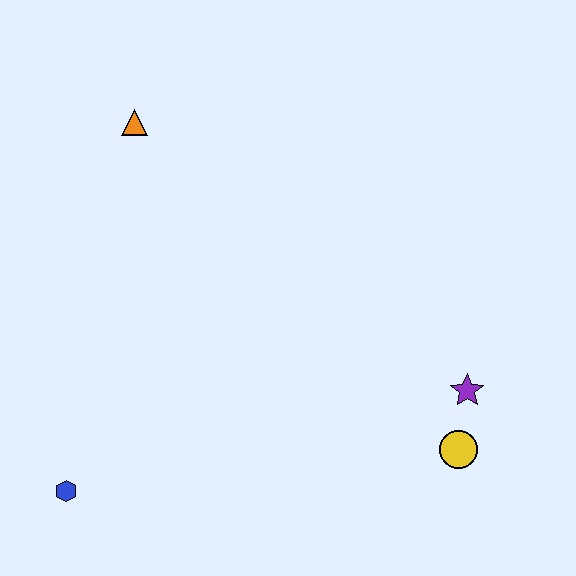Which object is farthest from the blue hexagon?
The purple star is farthest from the blue hexagon.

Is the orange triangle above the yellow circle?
Yes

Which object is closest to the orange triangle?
The blue hexagon is closest to the orange triangle.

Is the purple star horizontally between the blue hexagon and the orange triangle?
No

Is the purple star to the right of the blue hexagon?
Yes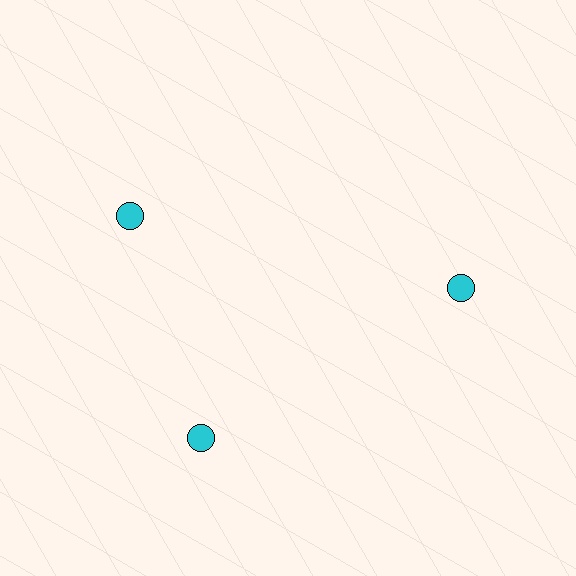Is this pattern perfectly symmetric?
No. The 3 cyan circles are arranged in a ring, but one element near the 11 o'clock position is rotated out of alignment along the ring, breaking the 3-fold rotational symmetry.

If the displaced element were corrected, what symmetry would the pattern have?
It would have 3-fold rotational symmetry — the pattern would map onto itself every 120 degrees.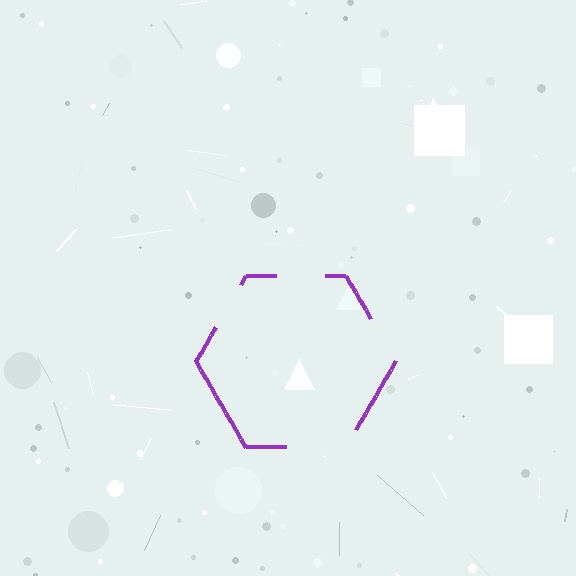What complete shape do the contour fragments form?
The contour fragments form a hexagon.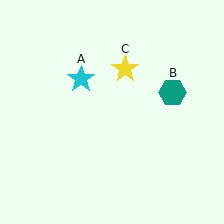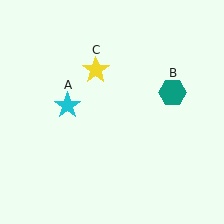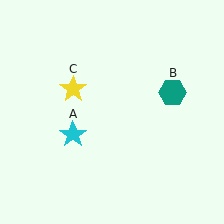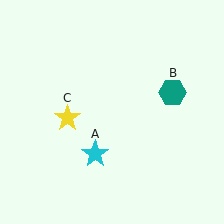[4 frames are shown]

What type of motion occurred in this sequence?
The cyan star (object A), yellow star (object C) rotated counterclockwise around the center of the scene.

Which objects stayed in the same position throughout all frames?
Teal hexagon (object B) remained stationary.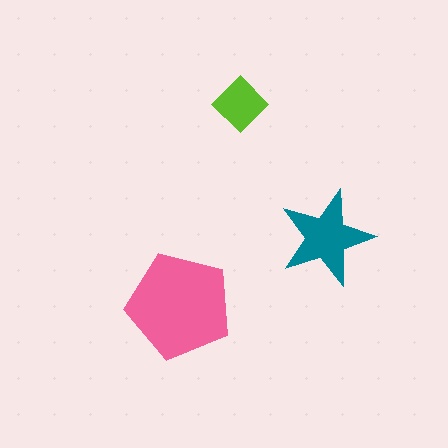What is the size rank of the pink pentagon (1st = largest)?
1st.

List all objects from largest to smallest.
The pink pentagon, the teal star, the lime diamond.